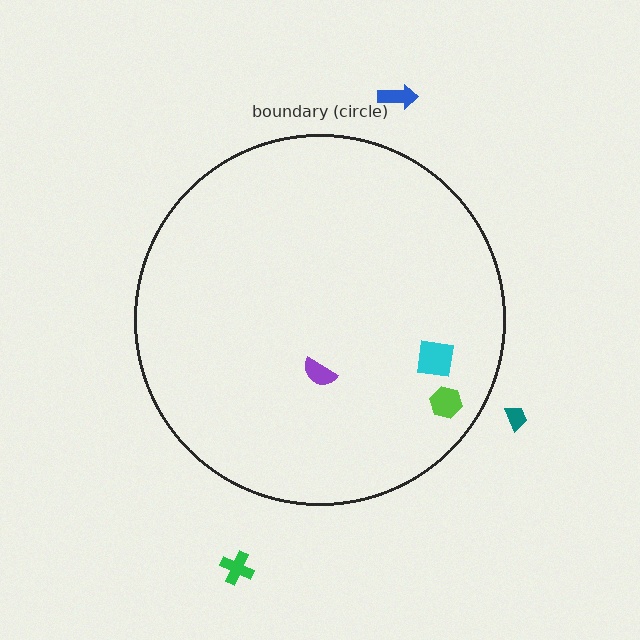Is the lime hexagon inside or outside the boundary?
Inside.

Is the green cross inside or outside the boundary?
Outside.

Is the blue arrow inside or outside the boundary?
Outside.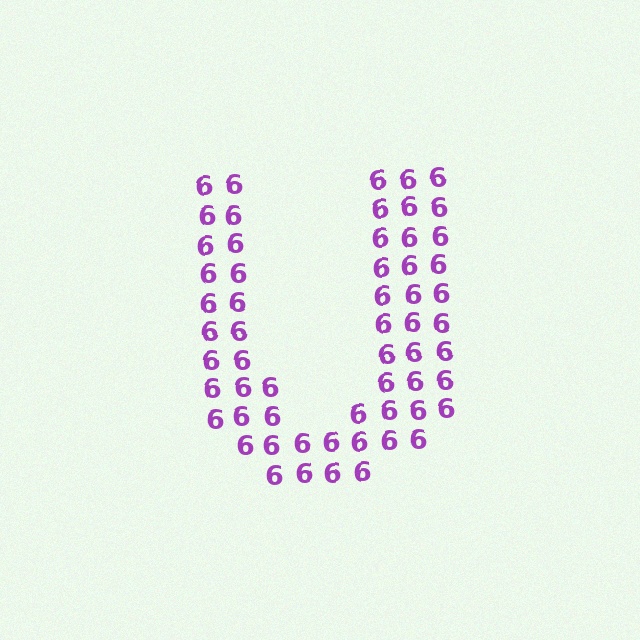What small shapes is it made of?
It is made of small digit 6's.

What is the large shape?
The large shape is the letter U.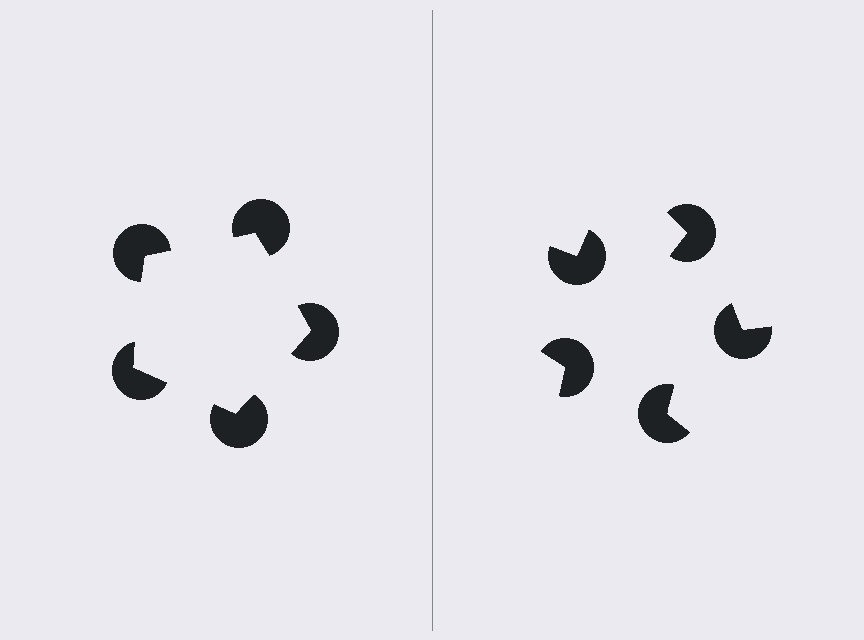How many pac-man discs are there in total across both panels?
10 — 5 on each side.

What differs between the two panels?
The pac-man discs are positioned identically on both sides; only the wedge orientations differ. On the left they align to a pentagon; on the right they are misaligned.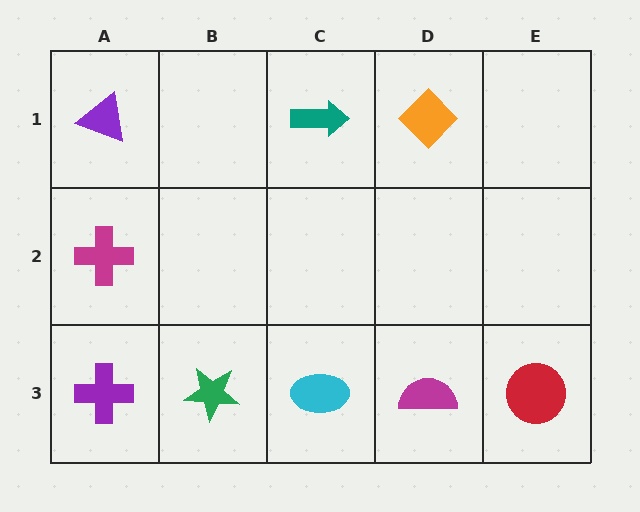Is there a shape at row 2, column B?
No, that cell is empty.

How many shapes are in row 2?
1 shape.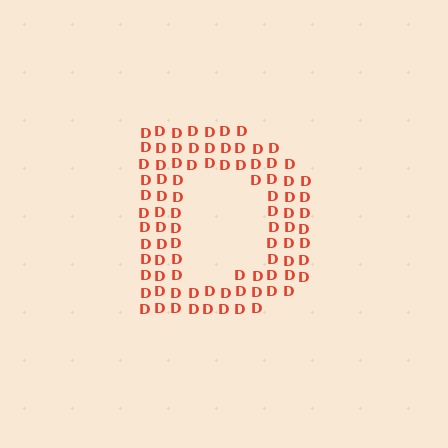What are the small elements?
The small elements are letter D's.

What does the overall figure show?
The overall figure shows the letter D.